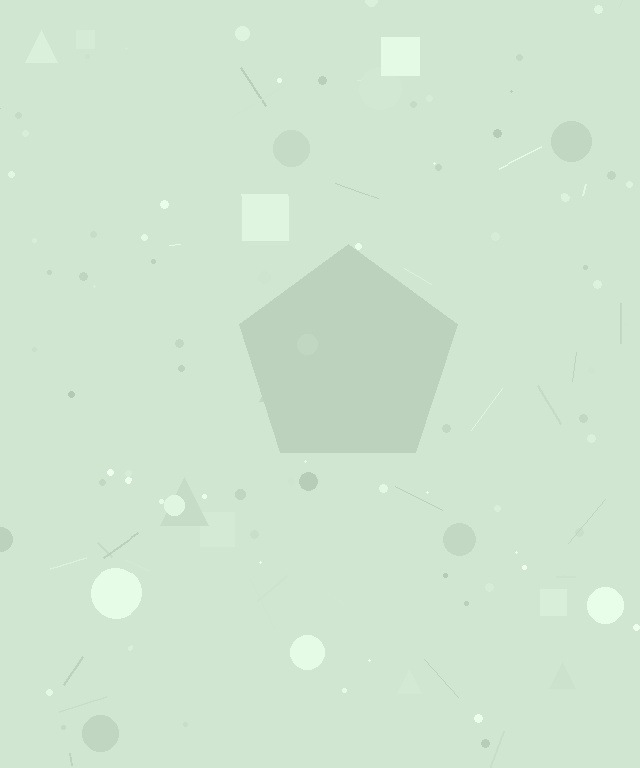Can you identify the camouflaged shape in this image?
The camouflaged shape is a pentagon.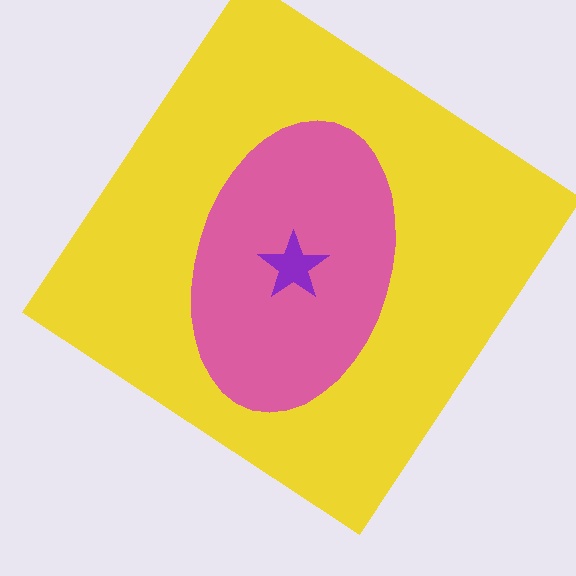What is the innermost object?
The purple star.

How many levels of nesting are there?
3.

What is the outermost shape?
The yellow diamond.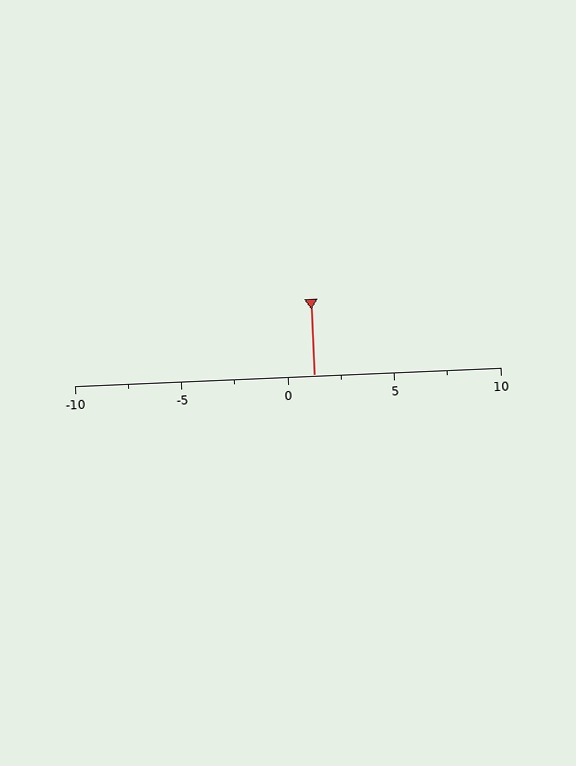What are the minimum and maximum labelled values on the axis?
The axis runs from -10 to 10.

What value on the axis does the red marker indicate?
The marker indicates approximately 1.2.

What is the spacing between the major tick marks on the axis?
The major ticks are spaced 5 apart.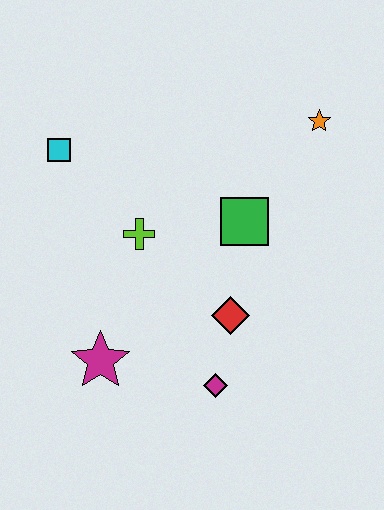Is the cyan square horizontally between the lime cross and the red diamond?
No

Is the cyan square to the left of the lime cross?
Yes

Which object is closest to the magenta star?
The magenta diamond is closest to the magenta star.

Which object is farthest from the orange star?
The magenta star is farthest from the orange star.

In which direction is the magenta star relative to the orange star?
The magenta star is below the orange star.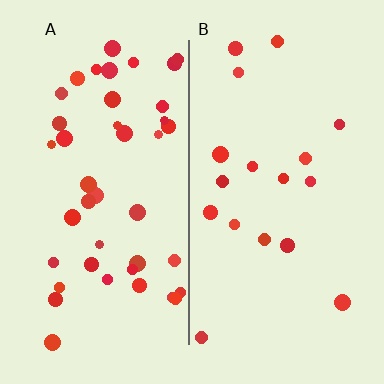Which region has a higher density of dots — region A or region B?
A (the left).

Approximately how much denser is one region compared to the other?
Approximately 2.4× — region A over region B.